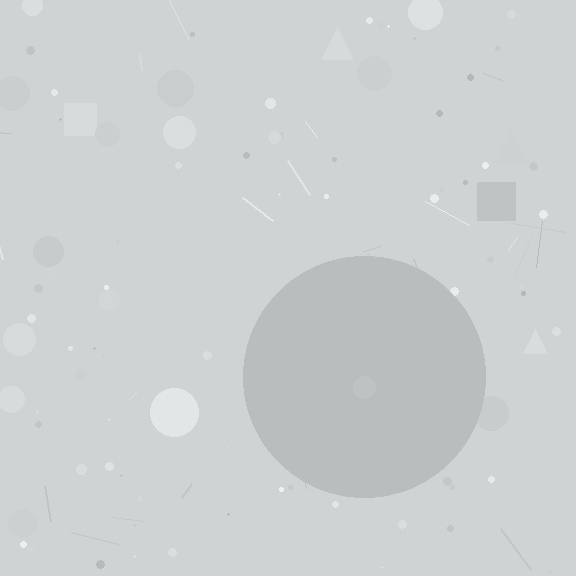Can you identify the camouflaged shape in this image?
The camouflaged shape is a circle.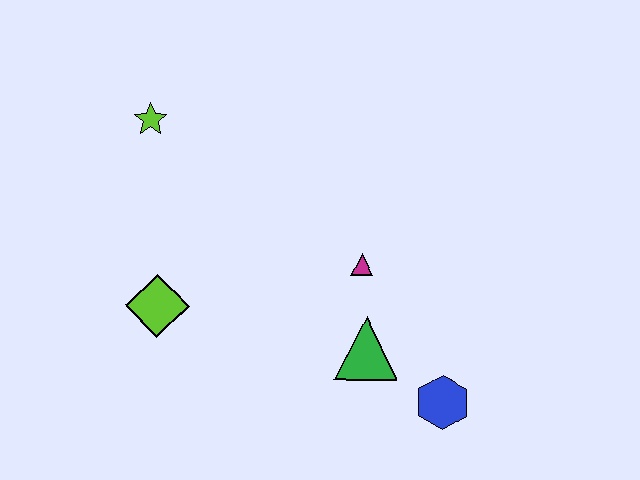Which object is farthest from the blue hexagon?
The lime star is farthest from the blue hexagon.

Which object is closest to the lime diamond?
The lime star is closest to the lime diamond.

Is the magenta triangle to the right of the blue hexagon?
No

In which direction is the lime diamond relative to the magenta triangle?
The lime diamond is to the left of the magenta triangle.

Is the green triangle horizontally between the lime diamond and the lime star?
No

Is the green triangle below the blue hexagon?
No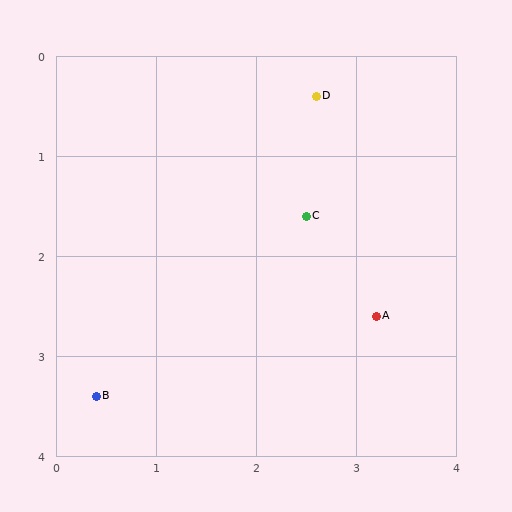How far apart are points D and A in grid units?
Points D and A are about 2.3 grid units apart.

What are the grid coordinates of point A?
Point A is at approximately (3.2, 2.6).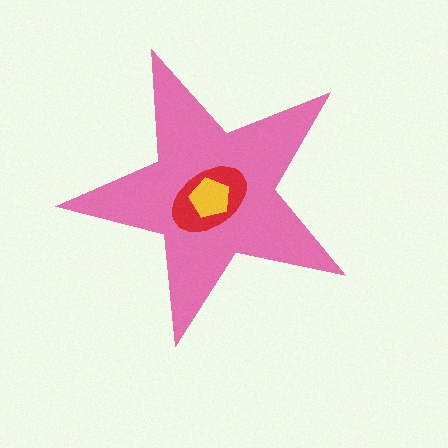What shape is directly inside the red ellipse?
The yellow pentagon.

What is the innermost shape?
The yellow pentagon.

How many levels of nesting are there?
3.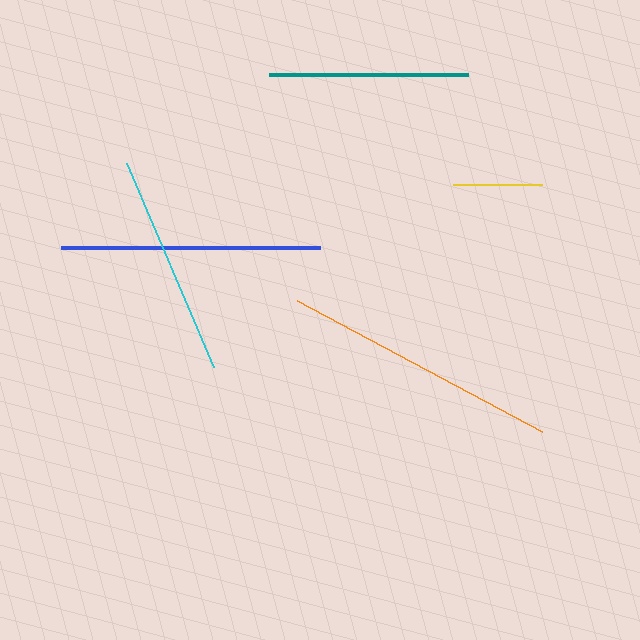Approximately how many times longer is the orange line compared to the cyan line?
The orange line is approximately 1.3 times the length of the cyan line.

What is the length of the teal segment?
The teal segment is approximately 199 pixels long.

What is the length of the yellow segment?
The yellow segment is approximately 90 pixels long.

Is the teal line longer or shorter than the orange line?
The orange line is longer than the teal line.